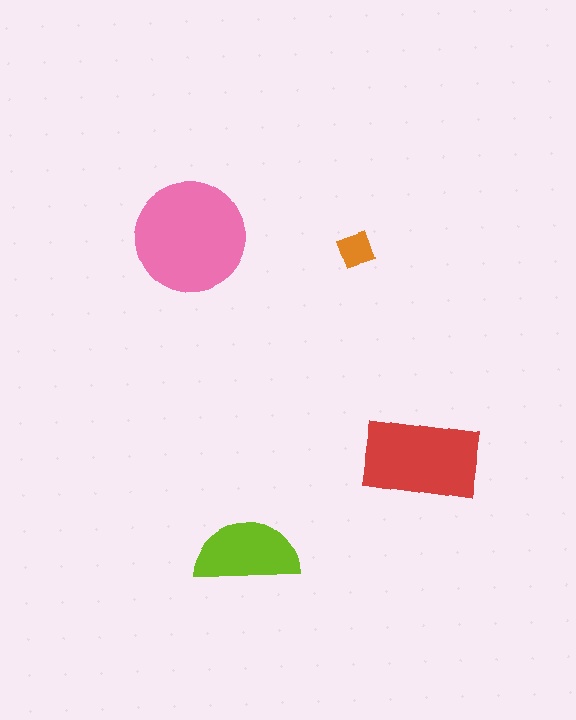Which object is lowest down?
The lime semicircle is bottommost.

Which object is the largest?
The pink circle.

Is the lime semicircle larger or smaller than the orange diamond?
Larger.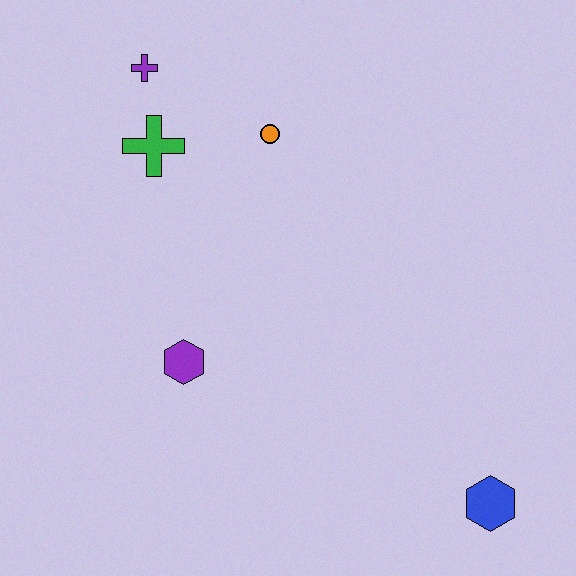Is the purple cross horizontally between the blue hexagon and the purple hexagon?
No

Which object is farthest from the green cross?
The blue hexagon is farthest from the green cross.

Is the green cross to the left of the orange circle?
Yes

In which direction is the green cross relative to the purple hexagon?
The green cross is above the purple hexagon.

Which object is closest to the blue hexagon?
The purple hexagon is closest to the blue hexagon.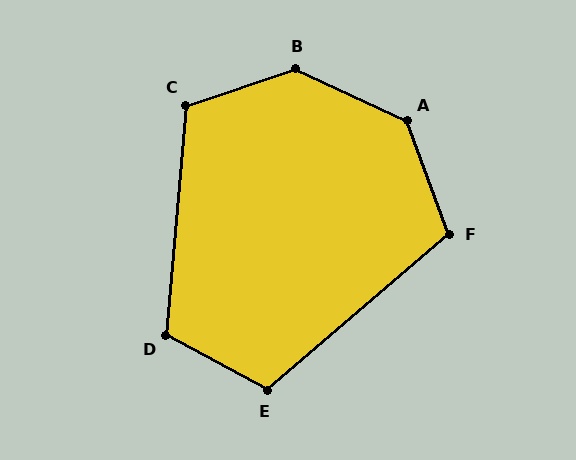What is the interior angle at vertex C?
Approximately 113 degrees (obtuse).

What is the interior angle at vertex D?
Approximately 113 degrees (obtuse).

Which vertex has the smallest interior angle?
F, at approximately 110 degrees.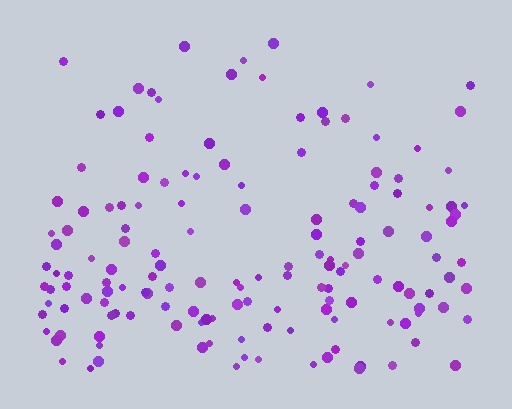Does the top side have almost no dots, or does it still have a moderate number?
Still a moderate number, just noticeably fewer than the bottom.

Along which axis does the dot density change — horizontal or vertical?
Vertical.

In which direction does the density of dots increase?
From top to bottom, with the bottom side densest.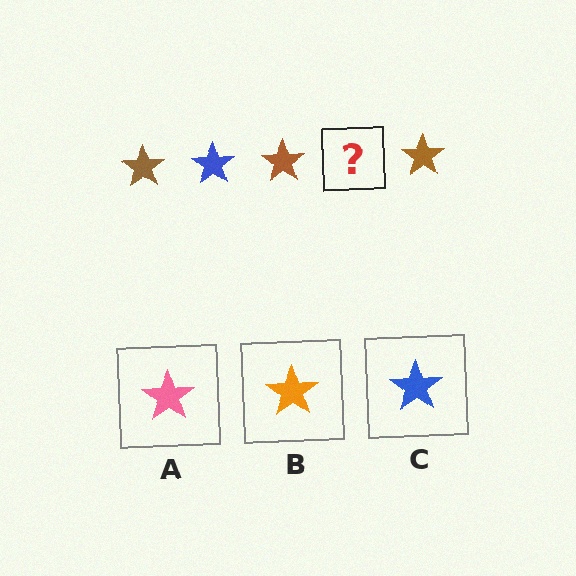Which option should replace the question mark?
Option C.